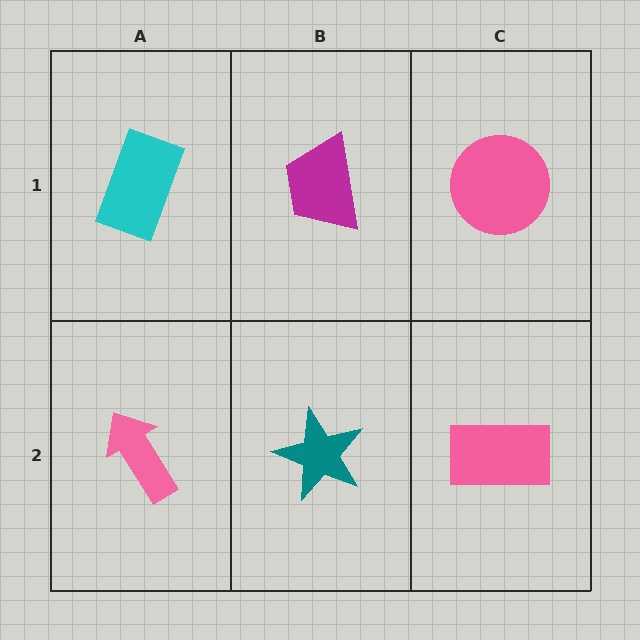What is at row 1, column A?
A cyan rectangle.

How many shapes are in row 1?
3 shapes.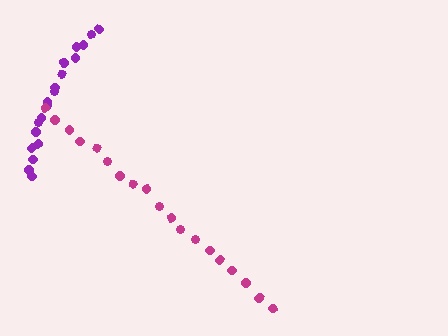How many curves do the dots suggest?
There are 2 distinct paths.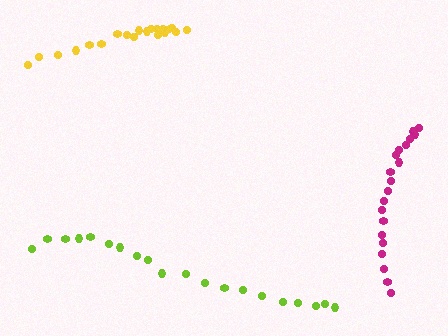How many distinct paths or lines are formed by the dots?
There are 3 distinct paths.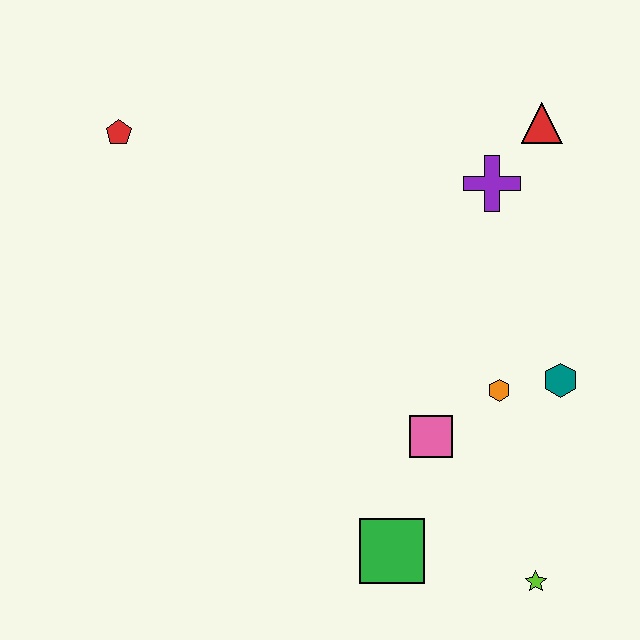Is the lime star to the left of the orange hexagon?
No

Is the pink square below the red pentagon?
Yes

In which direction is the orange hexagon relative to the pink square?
The orange hexagon is to the right of the pink square.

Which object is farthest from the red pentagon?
The lime star is farthest from the red pentagon.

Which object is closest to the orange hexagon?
The teal hexagon is closest to the orange hexagon.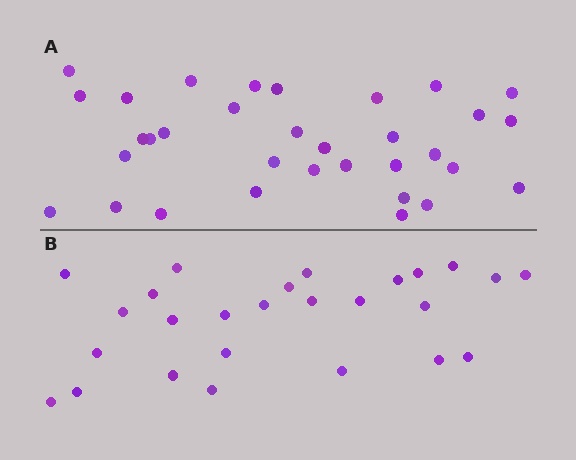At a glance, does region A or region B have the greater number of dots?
Region A (the top region) has more dots.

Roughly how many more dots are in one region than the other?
Region A has roughly 8 or so more dots than region B.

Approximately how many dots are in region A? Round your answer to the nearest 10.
About 30 dots. (The exact count is 33, which rounds to 30.)